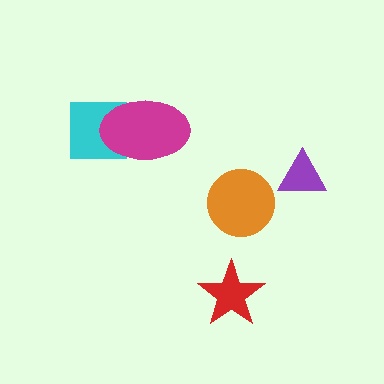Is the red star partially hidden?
No, no other shape covers it.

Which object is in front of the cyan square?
The magenta ellipse is in front of the cyan square.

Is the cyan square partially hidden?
Yes, it is partially covered by another shape.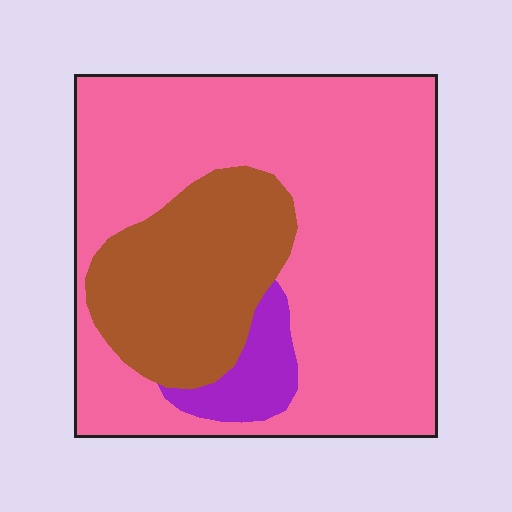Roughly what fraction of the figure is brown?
Brown covers around 25% of the figure.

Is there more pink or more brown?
Pink.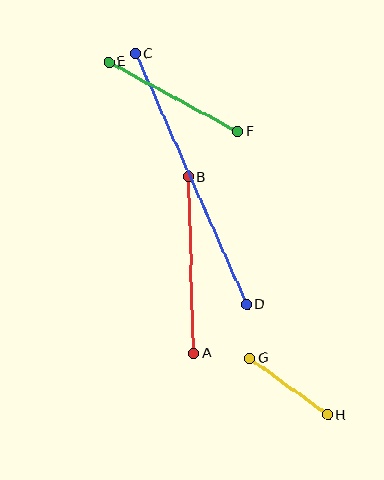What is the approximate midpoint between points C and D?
The midpoint is at approximately (191, 179) pixels.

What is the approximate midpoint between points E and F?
The midpoint is at approximately (173, 97) pixels.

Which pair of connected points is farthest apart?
Points C and D are farthest apart.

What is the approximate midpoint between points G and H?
The midpoint is at approximately (289, 387) pixels.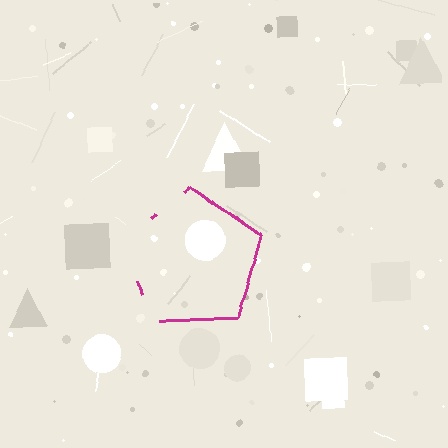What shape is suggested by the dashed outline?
The dashed outline suggests a pentagon.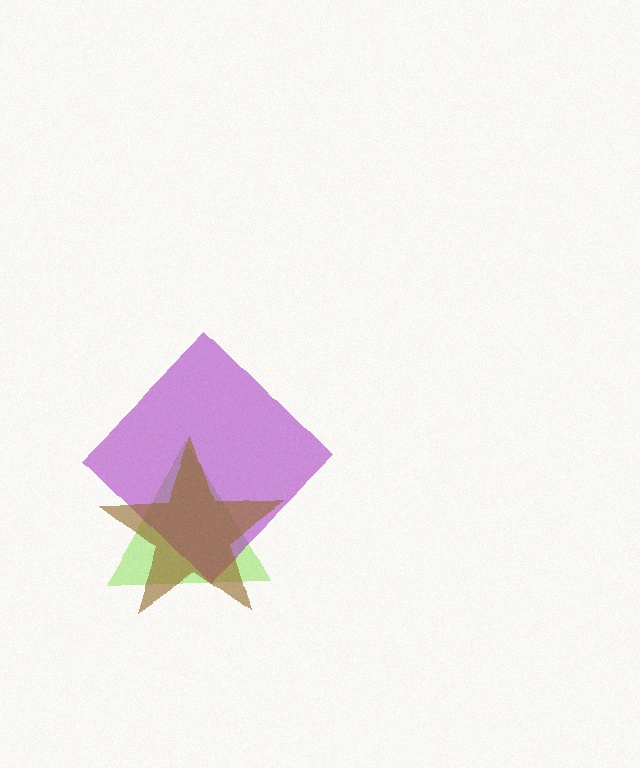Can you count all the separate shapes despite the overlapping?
Yes, there are 3 separate shapes.